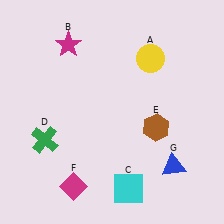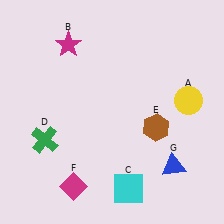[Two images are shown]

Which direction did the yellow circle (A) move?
The yellow circle (A) moved down.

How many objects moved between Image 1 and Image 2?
1 object moved between the two images.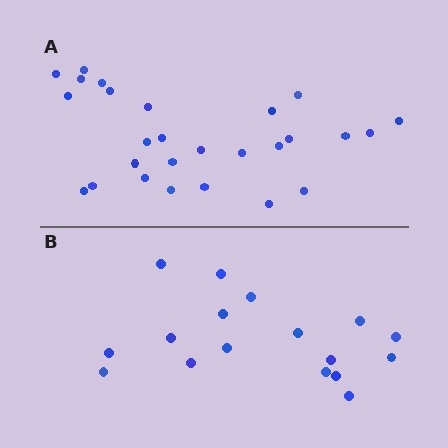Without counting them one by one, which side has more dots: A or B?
Region A (the top region) has more dots.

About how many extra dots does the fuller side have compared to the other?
Region A has roughly 10 or so more dots than region B.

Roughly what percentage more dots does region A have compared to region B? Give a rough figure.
About 60% more.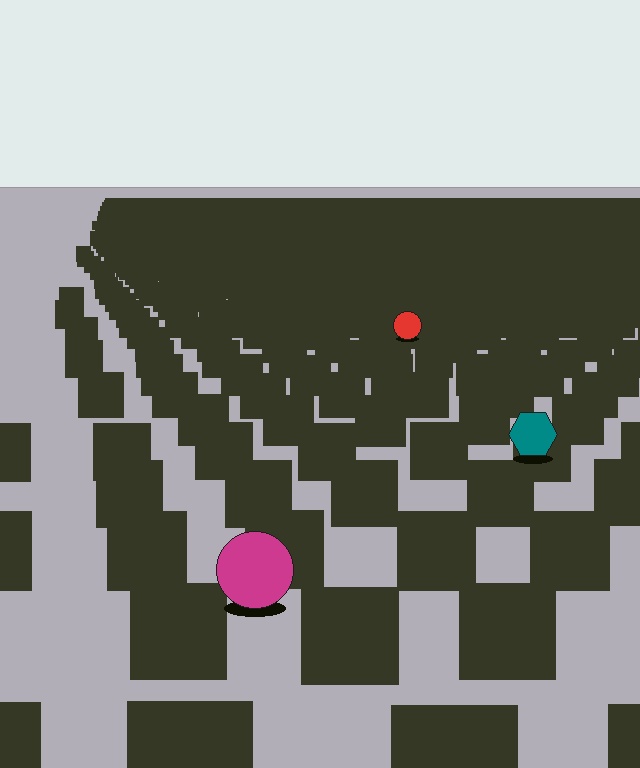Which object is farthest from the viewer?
The red circle is farthest from the viewer. It appears smaller and the ground texture around it is denser.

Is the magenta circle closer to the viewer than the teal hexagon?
Yes. The magenta circle is closer — you can tell from the texture gradient: the ground texture is coarser near it.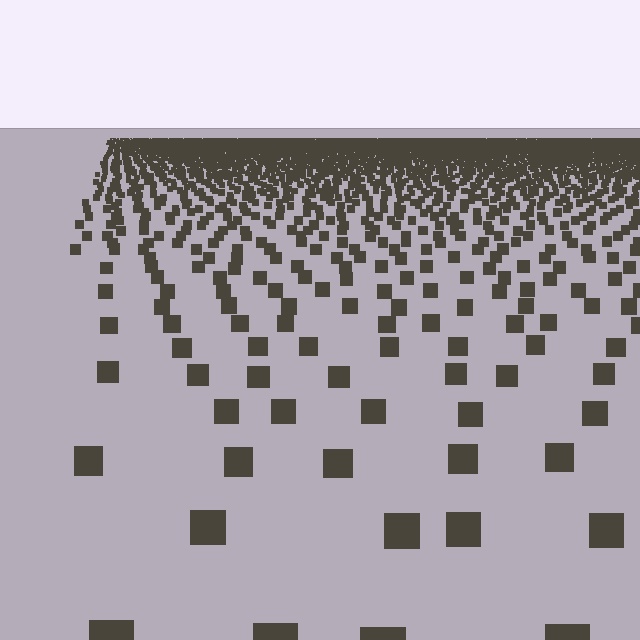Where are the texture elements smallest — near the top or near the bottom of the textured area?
Near the top.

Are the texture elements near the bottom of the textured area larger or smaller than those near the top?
Larger. Near the bottom, elements are closer to the viewer and appear at a bigger on-screen size.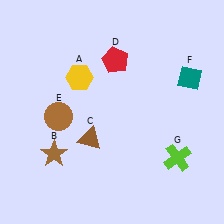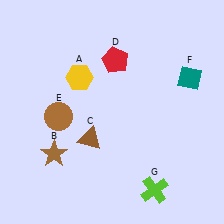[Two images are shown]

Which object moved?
The lime cross (G) moved down.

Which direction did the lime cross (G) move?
The lime cross (G) moved down.